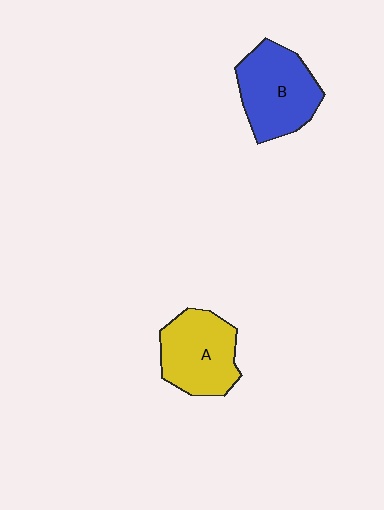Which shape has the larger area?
Shape B (blue).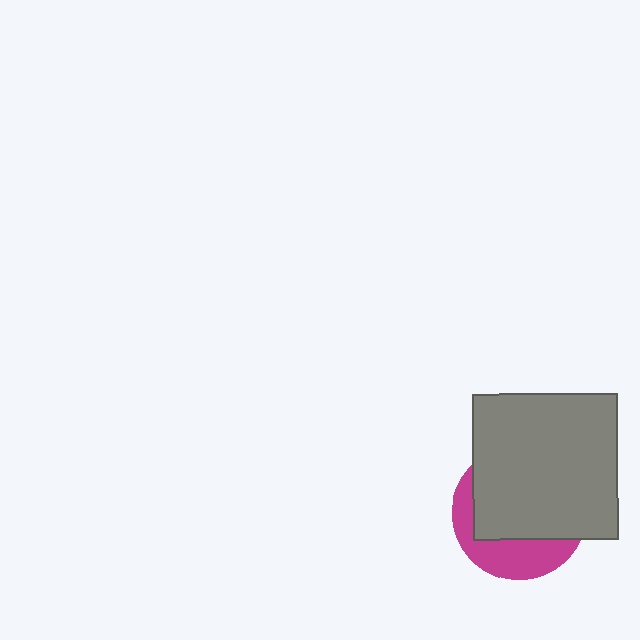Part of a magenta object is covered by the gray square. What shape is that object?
It is a circle.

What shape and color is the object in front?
The object in front is a gray square.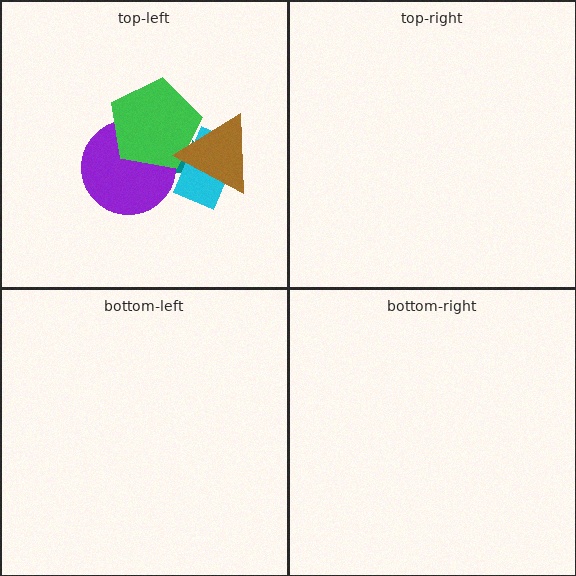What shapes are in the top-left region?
The teal arrow, the purple circle, the cyan rectangle, the green pentagon, the brown triangle.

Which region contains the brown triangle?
The top-left region.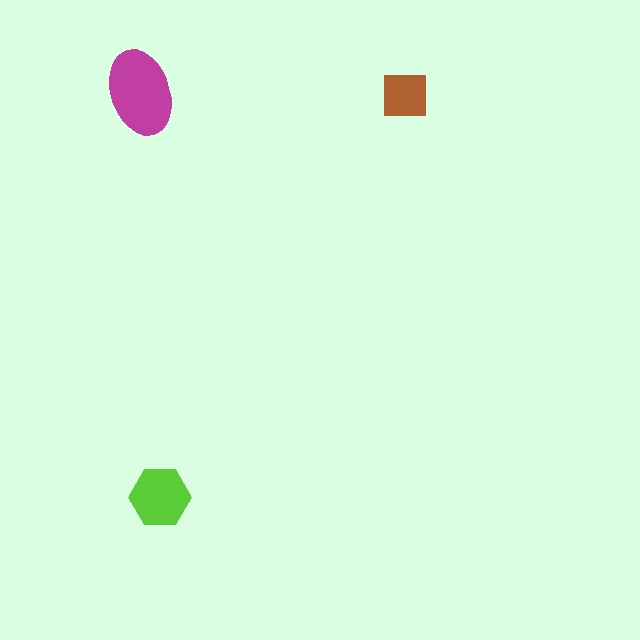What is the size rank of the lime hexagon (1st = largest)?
2nd.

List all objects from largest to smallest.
The magenta ellipse, the lime hexagon, the brown square.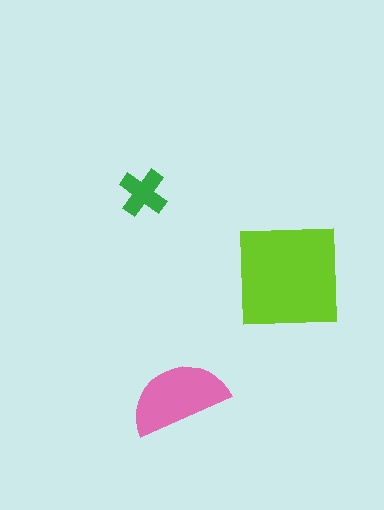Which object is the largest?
The lime square.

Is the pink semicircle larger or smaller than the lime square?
Smaller.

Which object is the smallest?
The green cross.